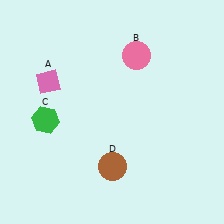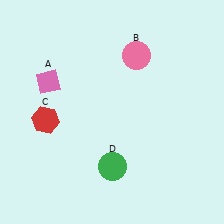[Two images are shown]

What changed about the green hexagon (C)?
In Image 1, C is green. In Image 2, it changed to red.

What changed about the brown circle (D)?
In Image 1, D is brown. In Image 2, it changed to green.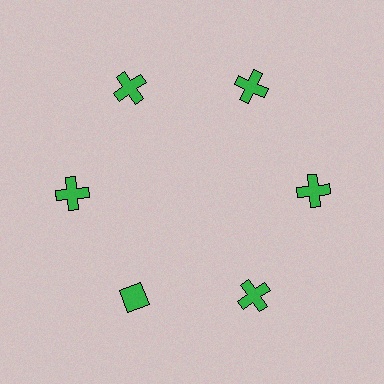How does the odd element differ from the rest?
It has a different shape: diamond instead of cross.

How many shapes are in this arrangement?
There are 6 shapes arranged in a ring pattern.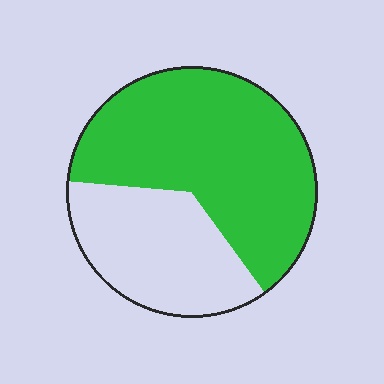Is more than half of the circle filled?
Yes.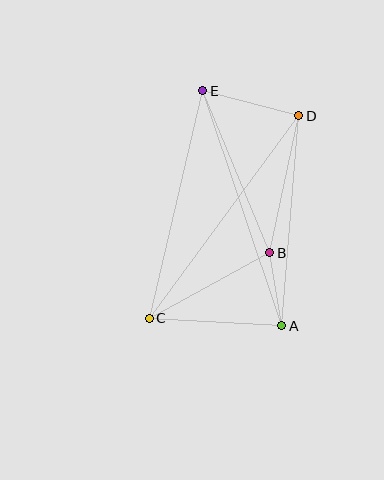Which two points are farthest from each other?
Points C and D are farthest from each other.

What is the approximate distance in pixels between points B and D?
The distance between B and D is approximately 140 pixels.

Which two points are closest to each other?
Points A and B are closest to each other.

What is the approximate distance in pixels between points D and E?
The distance between D and E is approximately 99 pixels.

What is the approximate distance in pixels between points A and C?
The distance between A and C is approximately 133 pixels.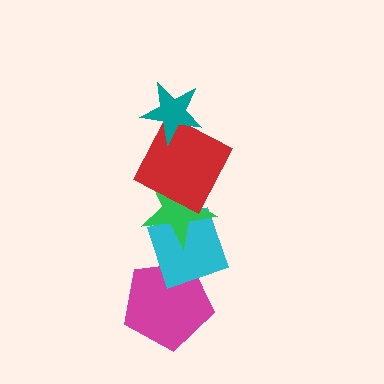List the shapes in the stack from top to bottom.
From top to bottom: the teal star, the red square, the green star, the cyan diamond, the magenta pentagon.